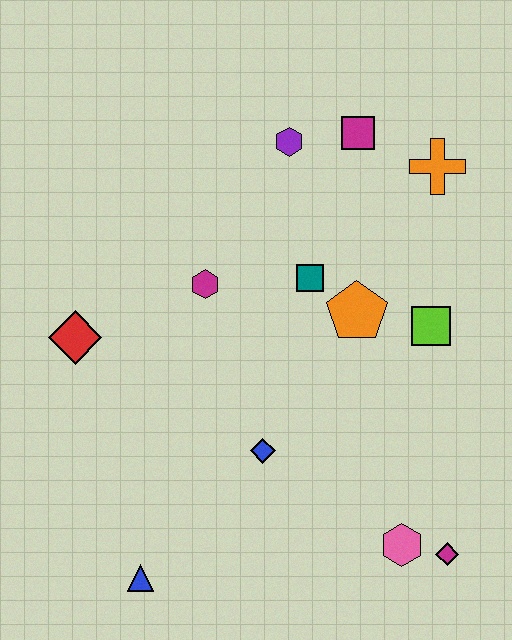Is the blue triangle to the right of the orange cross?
No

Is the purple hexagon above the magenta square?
No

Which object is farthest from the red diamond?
The magenta diamond is farthest from the red diamond.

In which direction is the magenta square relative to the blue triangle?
The magenta square is above the blue triangle.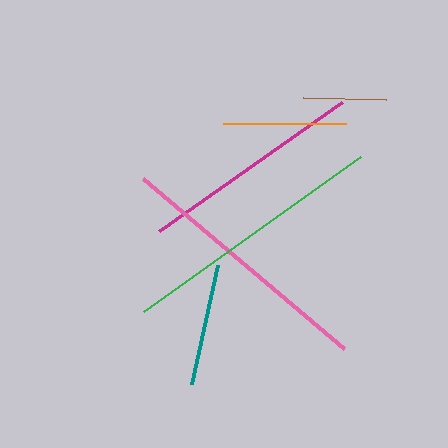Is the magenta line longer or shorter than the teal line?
The magenta line is longer than the teal line.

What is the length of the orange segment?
The orange segment is approximately 123 pixels long.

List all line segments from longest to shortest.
From longest to shortest: green, pink, magenta, orange, teal, brown.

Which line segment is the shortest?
The brown line is the shortest at approximately 83 pixels.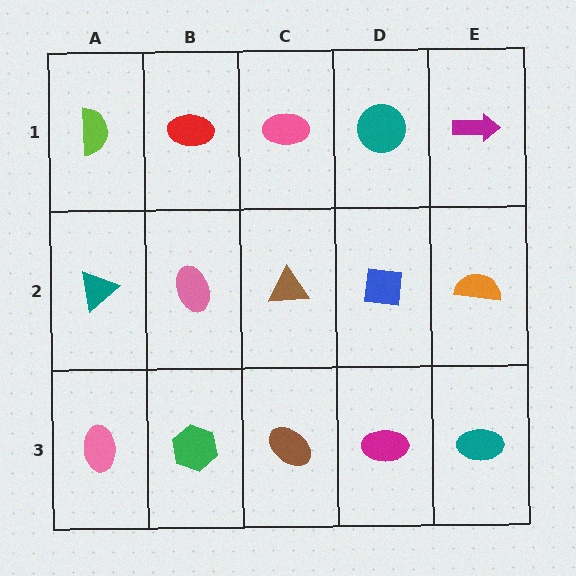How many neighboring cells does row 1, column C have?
3.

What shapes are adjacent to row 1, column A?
A teal triangle (row 2, column A), a red ellipse (row 1, column B).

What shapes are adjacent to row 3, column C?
A brown triangle (row 2, column C), a green hexagon (row 3, column B), a magenta ellipse (row 3, column D).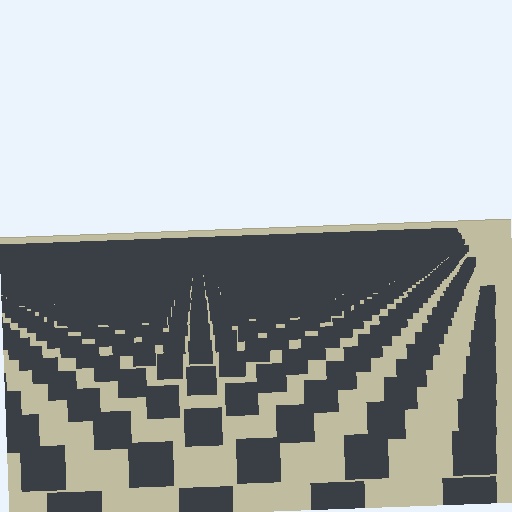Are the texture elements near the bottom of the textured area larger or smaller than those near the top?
Larger. Near the bottom, elements are closer to the viewer and appear at a bigger on-screen size.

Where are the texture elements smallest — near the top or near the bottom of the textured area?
Near the top.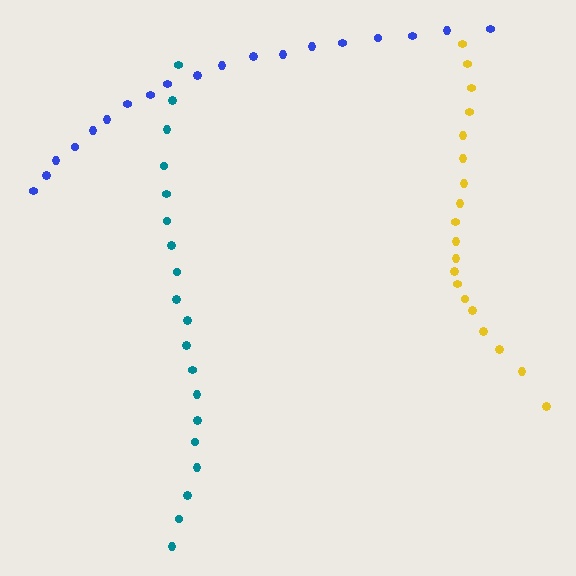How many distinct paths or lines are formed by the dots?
There are 3 distinct paths.